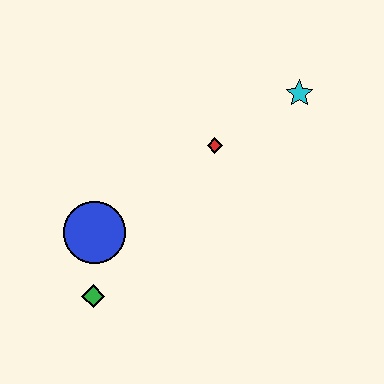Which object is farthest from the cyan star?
The green diamond is farthest from the cyan star.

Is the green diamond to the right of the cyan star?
No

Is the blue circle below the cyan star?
Yes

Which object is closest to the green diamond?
The blue circle is closest to the green diamond.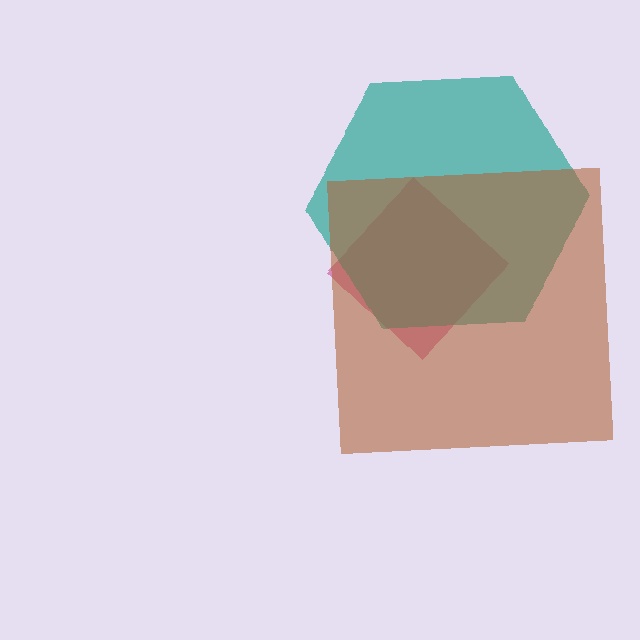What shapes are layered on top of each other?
The layered shapes are: a magenta diamond, a teal hexagon, a brown square.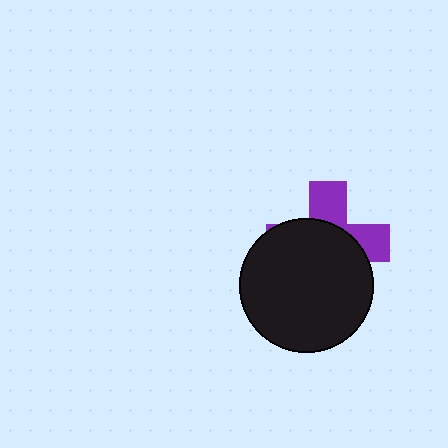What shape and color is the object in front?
The object in front is a black circle.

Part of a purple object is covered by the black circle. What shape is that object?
It is a cross.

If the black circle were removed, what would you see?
You would see the complete purple cross.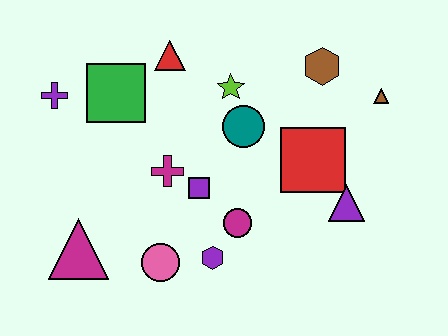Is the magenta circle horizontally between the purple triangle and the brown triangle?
No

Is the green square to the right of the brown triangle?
No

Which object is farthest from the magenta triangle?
The brown triangle is farthest from the magenta triangle.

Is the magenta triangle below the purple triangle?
Yes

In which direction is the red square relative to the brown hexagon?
The red square is below the brown hexagon.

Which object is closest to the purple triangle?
The red square is closest to the purple triangle.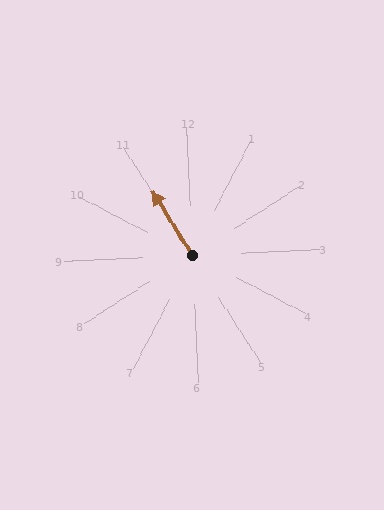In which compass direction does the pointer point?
Northwest.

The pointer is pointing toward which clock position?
Roughly 11 o'clock.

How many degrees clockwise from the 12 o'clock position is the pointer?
Approximately 331 degrees.